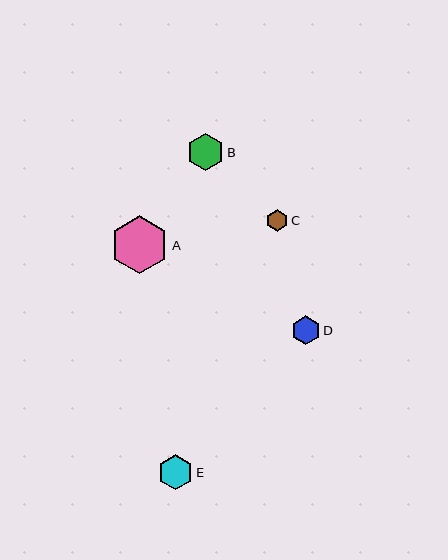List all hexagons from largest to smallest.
From largest to smallest: A, B, E, D, C.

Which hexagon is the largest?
Hexagon A is the largest with a size of approximately 58 pixels.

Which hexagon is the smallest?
Hexagon C is the smallest with a size of approximately 22 pixels.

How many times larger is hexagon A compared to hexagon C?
Hexagon A is approximately 2.7 times the size of hexagon C.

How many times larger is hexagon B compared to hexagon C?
Hexagon B is approximately 1.7 times the size of hexagon C.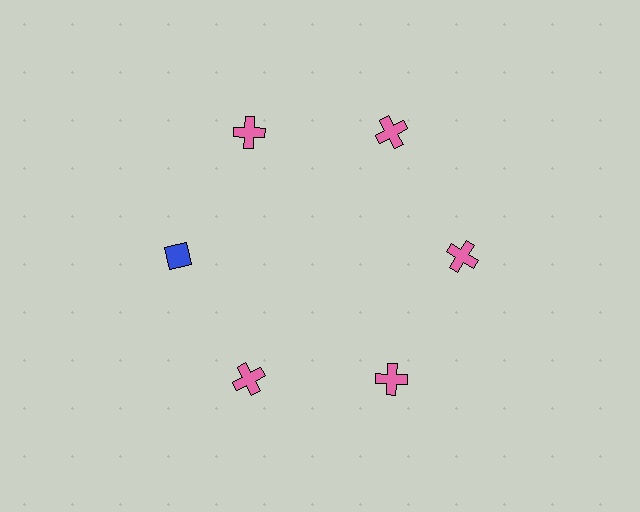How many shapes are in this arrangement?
There are 6 shapes arranged in a ring pattern.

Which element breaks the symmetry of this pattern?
The blue diamond at roughly the 9 o'clock position breaks the symmetry. All other shapes are pink crosses.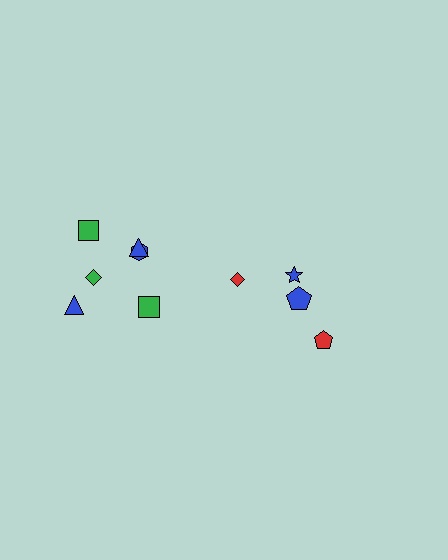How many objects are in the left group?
There are 6 objects.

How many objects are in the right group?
There are 4 objects.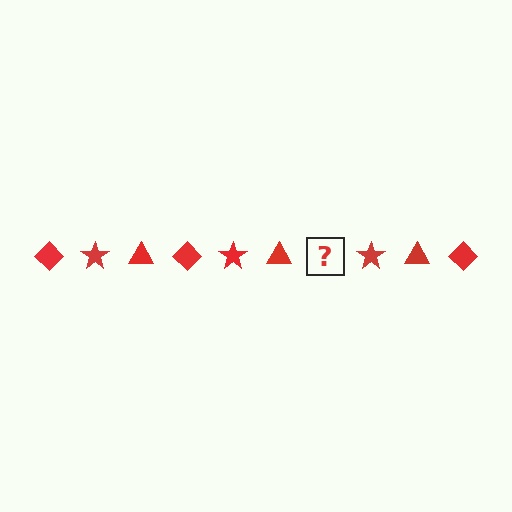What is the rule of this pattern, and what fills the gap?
The rule is that the pattern cycles through diamond, star, triangle shapes in red. The gap should be filled with a red diamond.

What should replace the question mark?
The question mark should be replaced with a red diamond.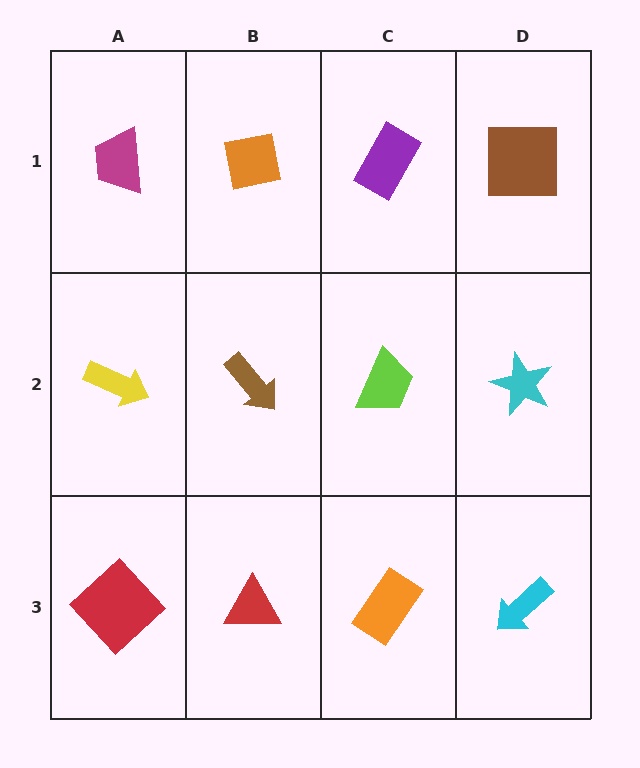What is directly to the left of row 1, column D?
A purple rectangle.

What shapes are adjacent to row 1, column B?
A brown arrow (row 2, column B), a magenta trapezoid (row 1, column A), a purple rectangle (row 1, column C).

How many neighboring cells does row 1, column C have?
3.